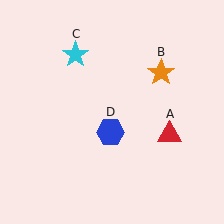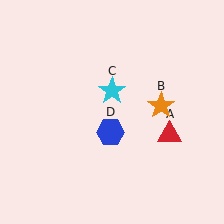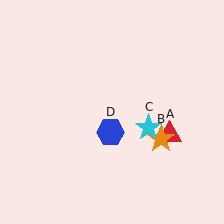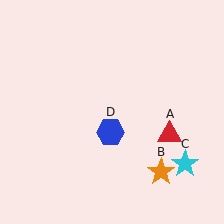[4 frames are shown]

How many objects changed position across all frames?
2 objects changed position: orange star (object B), cyan star (object C).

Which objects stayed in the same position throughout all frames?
Red triangle (object A) and blue hexagon (object D) remained stationary.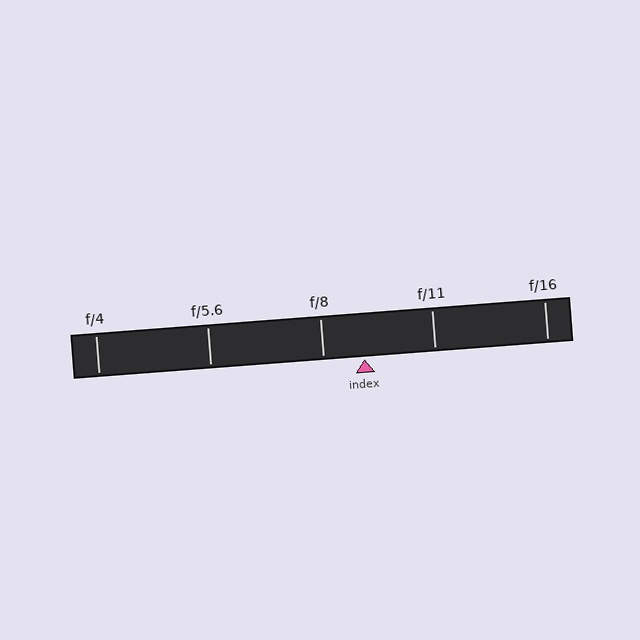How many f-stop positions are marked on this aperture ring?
There are 5 f-stop positions marked.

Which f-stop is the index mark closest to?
The index mark is closest to f/8.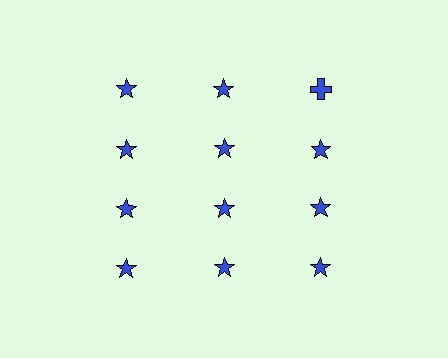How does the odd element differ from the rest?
It has a different shape: cross instead of star.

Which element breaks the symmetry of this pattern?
The blue cross in the top row, center column breaks the symmetry. All other shapes are blue stars.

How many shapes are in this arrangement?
There are 12 shapes arranged in a grid pattern.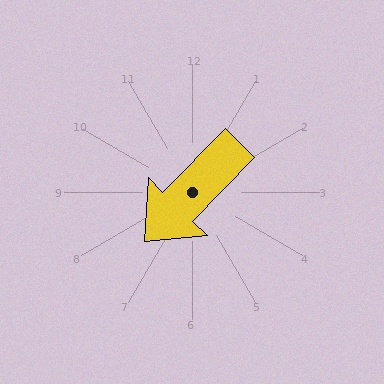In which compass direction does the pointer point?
Southwest.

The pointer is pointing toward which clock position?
Roughly 7 o'clock.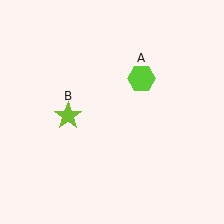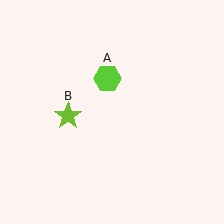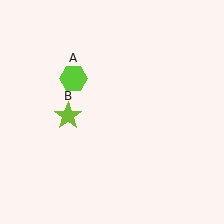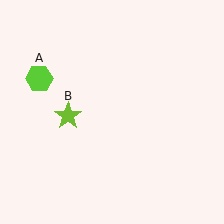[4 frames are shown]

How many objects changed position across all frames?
1 object changed position: lime hexagon (object A).